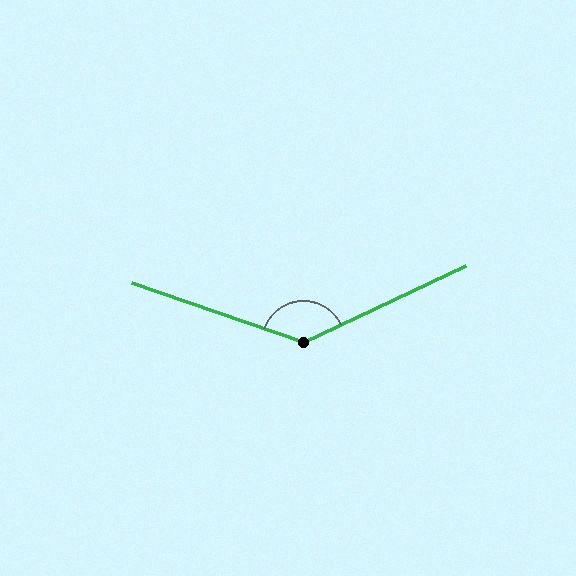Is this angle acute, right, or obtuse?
It is obtuse.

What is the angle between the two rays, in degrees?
Approximately 136 degrees.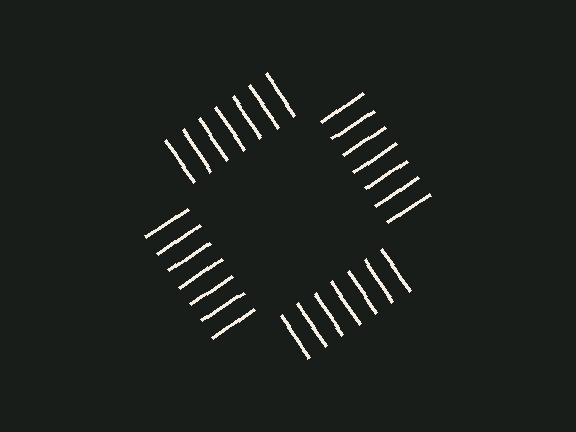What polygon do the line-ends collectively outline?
An illusory square — the line segments terminate on its edges but no continuous stroke is drawn.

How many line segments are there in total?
28 — 7 along each of the 4 edges.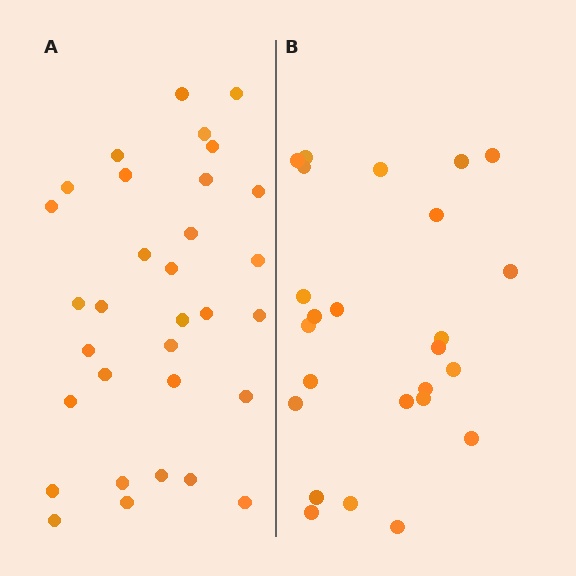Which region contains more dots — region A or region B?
Region A (the left region) has more dots.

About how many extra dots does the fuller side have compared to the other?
Region A has roughly 8 or so more dots than region B.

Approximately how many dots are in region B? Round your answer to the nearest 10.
About 20 dots. (The exact count is 25, which rounds to 20.)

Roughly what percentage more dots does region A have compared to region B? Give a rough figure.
About 30% more.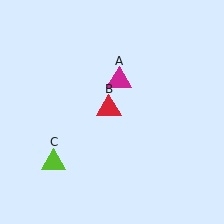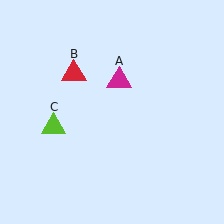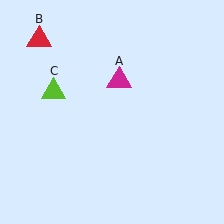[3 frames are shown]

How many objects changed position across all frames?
2 objects changed position: red triangle (object B), lime triangle (object C).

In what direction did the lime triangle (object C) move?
The lime triangle (object C) moved up.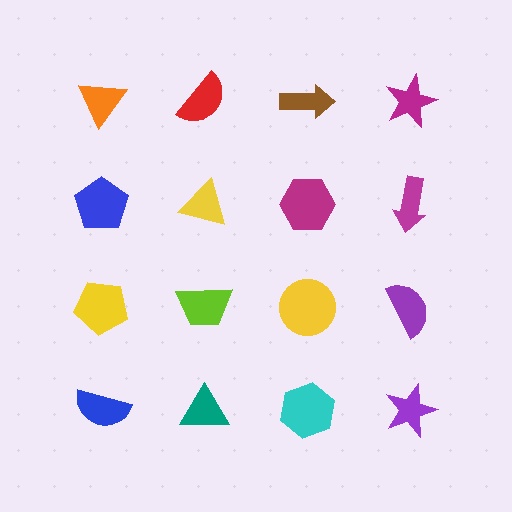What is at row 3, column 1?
A yellow pentagon.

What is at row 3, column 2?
A lime trapezoid.